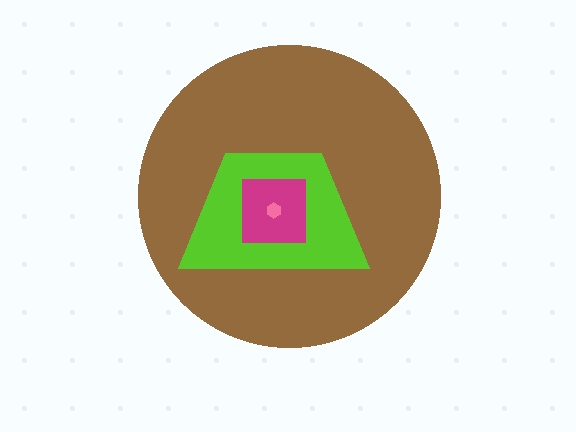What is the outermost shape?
The brown circle.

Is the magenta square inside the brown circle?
Yes.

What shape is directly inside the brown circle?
The lime trapezoid.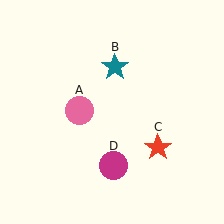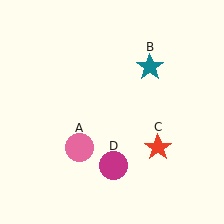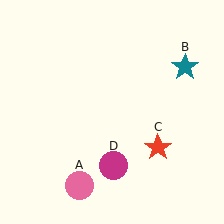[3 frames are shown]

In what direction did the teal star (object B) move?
The teal star (object B) moved right.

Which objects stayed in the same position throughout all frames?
Red star (object C) and magenta circle (object D) remained stationary.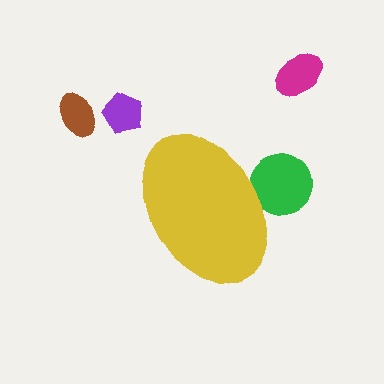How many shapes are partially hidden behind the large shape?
1 shape is partially hidden.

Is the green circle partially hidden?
Yes, the green circle is partially hidden behind the yellow ellipse.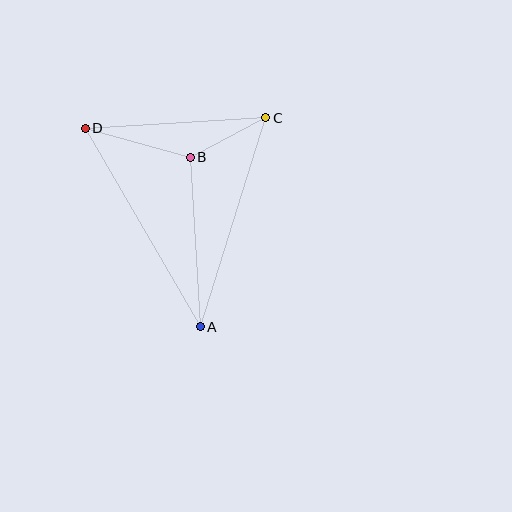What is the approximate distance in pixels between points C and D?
The distance between C and D is approximately 181 pixels.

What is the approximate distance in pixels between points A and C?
The distance between A and C is approximately 219 pixels.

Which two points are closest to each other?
Points B and C are closest to each other.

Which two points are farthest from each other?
Points A and D are farthest from each other.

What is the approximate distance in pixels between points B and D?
The distance between B and D is approximately 109 pixels.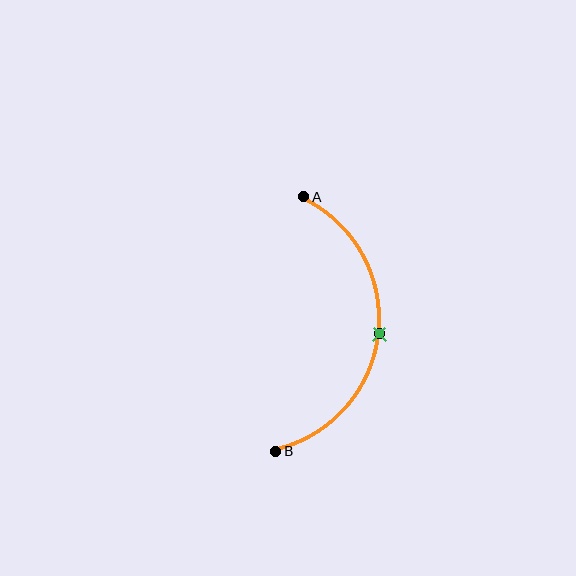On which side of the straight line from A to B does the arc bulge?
The arc bulges to the right of the straight line connecting A and B.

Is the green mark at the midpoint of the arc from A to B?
Yes. The green mark lies on the arc at equal arc-length from both A and B — it is the arc midpoint.